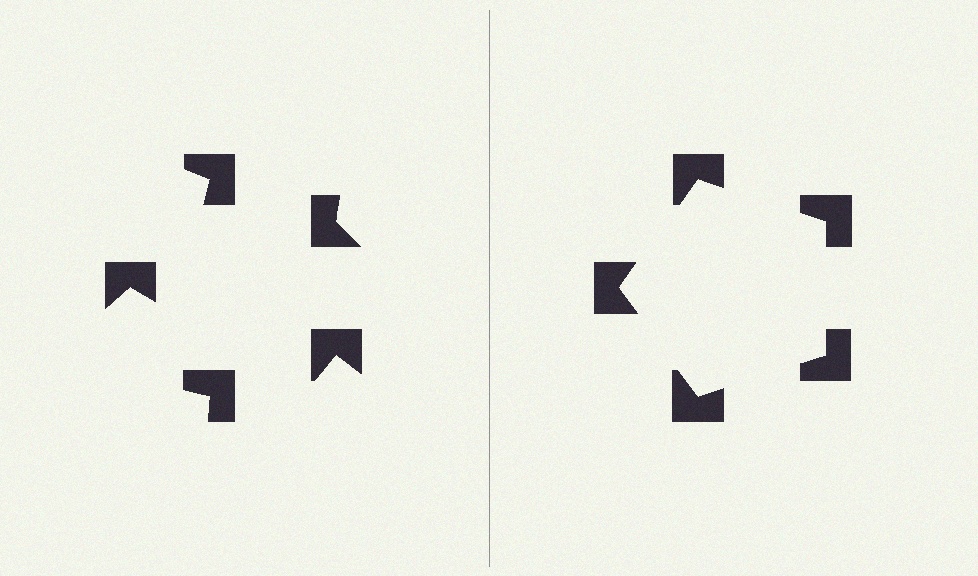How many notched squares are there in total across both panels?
10 — 5 on each side.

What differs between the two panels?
The notched squares are positioned identically on both sides; only the wedge orientations differ. On the right they align to a pentagon; on the left they are misaligned.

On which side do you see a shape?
An illusory pentagon appears on the right side. On the left side the wedge cuts are rotated, so no coherent shape forms.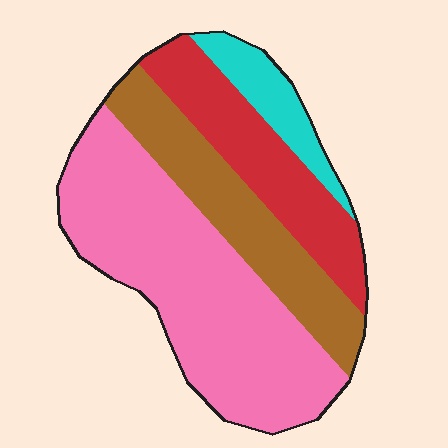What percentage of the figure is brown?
Brown covers 23% of the figure.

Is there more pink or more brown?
Pink.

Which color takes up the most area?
Pink, at roughly 50%.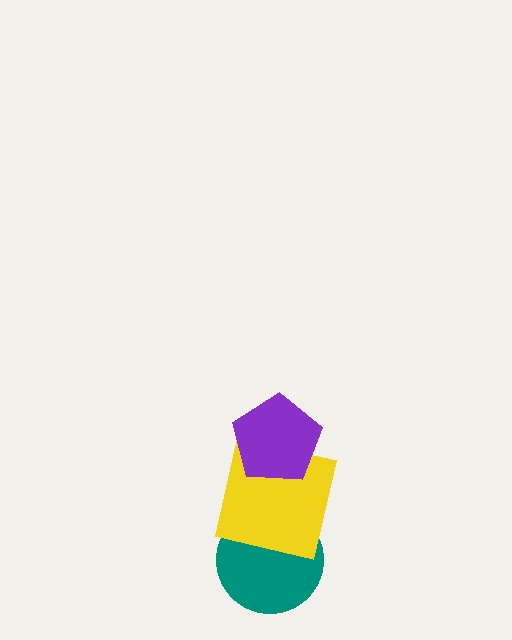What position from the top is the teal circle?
The teal circle is 3rd from the top.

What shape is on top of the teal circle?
The yellow square is on top of the teal circle.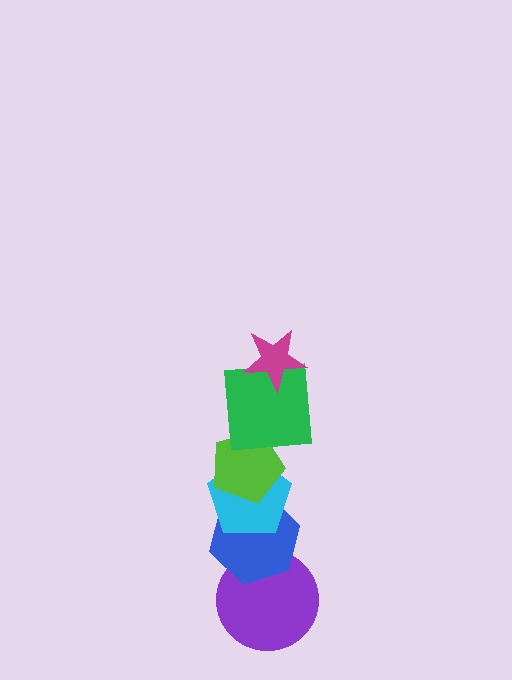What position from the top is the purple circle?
The purple circle is 6th from the top.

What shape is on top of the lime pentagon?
The green square is on top of the lime pentagon.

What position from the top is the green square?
The green square is 2nd from the top.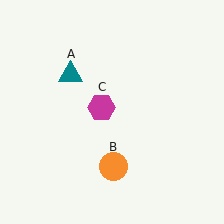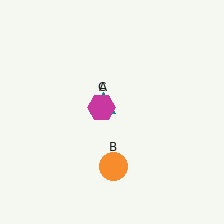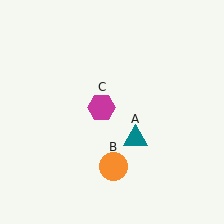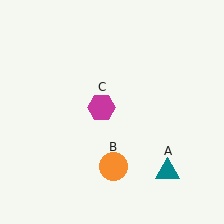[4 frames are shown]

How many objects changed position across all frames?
1 object changed position: teal triangle (object A).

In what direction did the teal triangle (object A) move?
The teal triangle (object A) moved down and to the right.